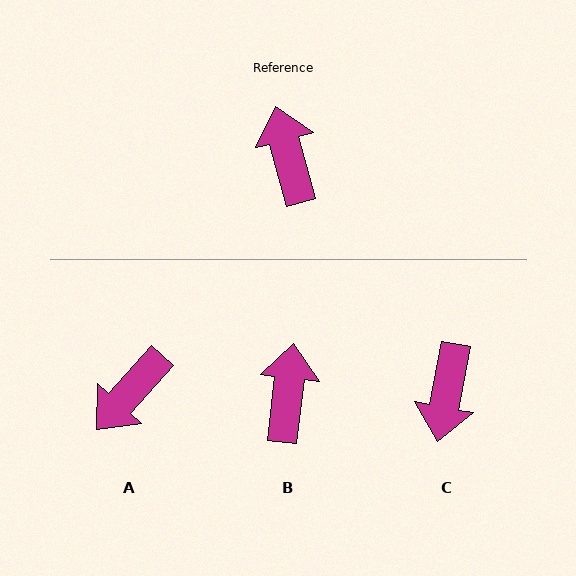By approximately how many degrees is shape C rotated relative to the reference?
Approximately 155 degrees counter-clockwise.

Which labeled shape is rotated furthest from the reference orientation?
C, about 155 degrees away.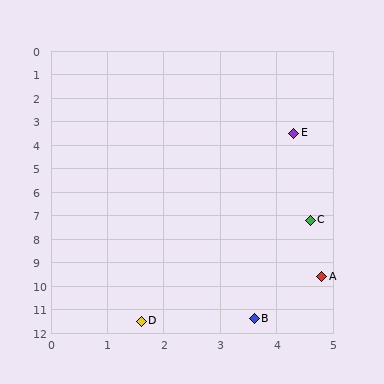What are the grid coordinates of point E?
Point E is at approximately (4.3, 3.5).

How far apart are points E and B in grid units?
Points E and B are about 7.9 grid units apart.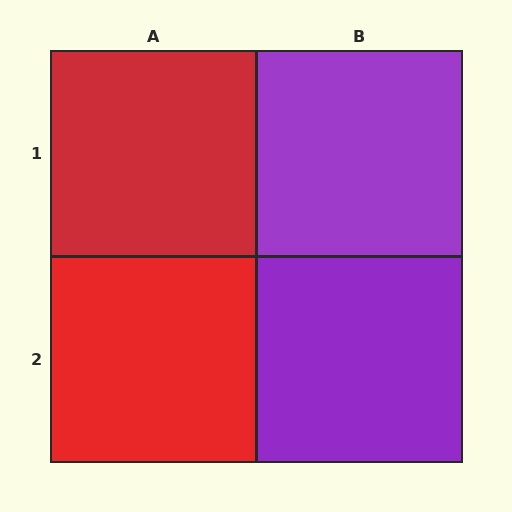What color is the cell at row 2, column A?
Red.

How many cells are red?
2 cells are red.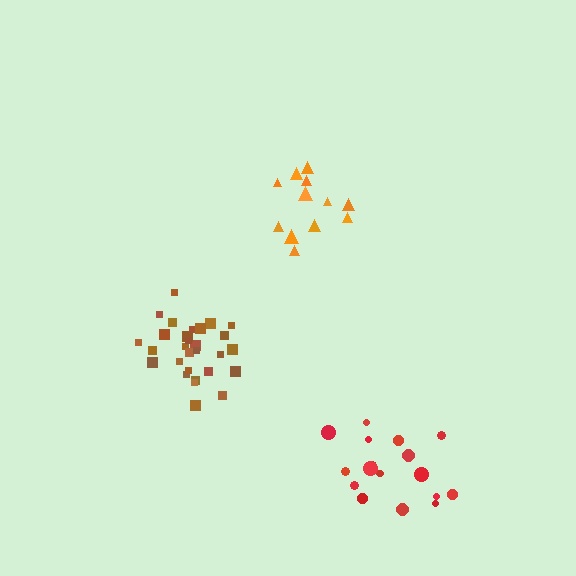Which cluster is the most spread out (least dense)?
Orange.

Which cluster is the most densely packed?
Brown.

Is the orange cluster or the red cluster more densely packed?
Red.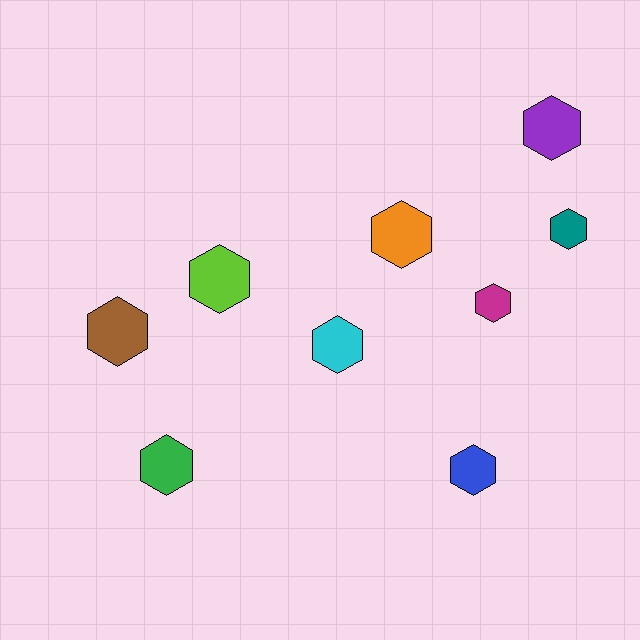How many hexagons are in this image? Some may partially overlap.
There are 9 hexagons.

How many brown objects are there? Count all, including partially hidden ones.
There is 1 brown object.